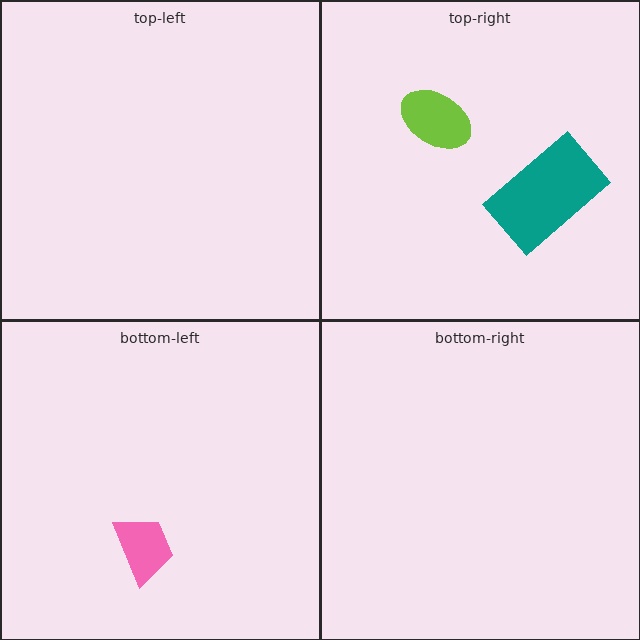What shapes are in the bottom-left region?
The pink trapezoid.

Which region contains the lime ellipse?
The top-right region.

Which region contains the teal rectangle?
The top-right region.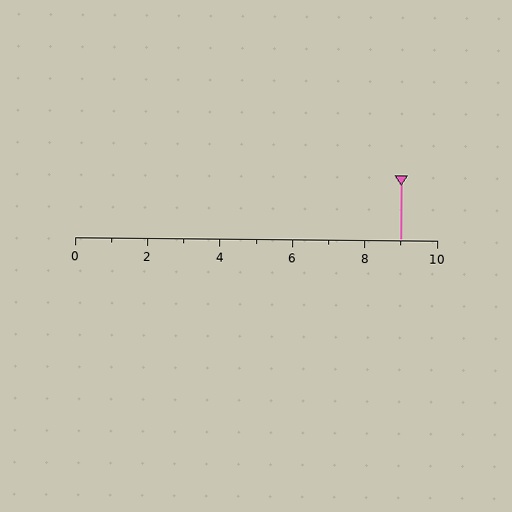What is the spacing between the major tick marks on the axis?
The major ticks are spaced 2 apart.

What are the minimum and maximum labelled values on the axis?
The axis runs from 0 to 10.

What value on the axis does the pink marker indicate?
The marker indicates approximately 9.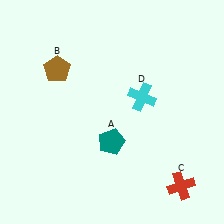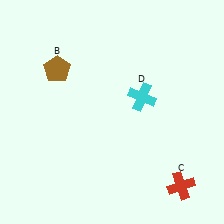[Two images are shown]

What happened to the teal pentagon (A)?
The teal pentagon (A) was removed in Image 2. It was in the bottom-left area of Image 1.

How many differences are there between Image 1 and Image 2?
There is 1 difference between the two images.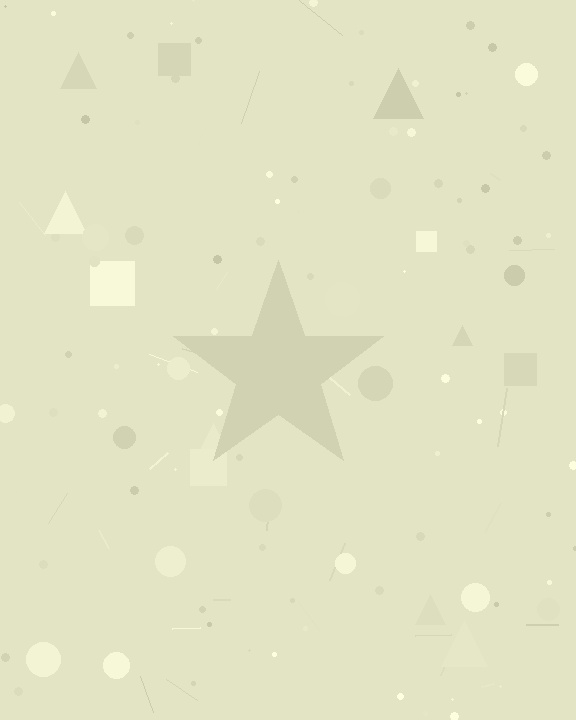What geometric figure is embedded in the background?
A star is embedded in the background.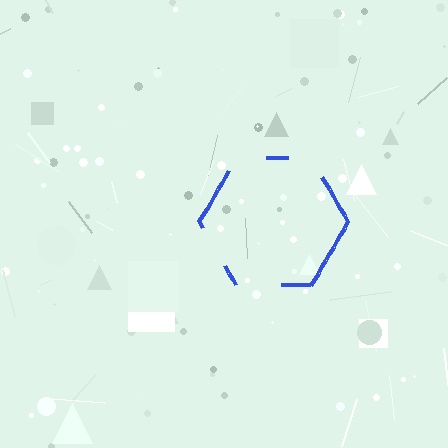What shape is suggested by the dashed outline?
The dashed outline suggests a hexagon.